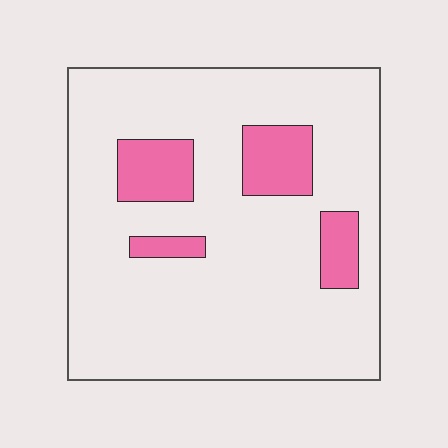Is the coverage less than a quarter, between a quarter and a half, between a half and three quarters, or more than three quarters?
Less than a quarter.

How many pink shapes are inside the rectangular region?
4.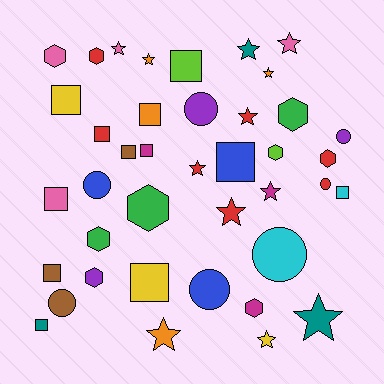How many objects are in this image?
There are 40 objects.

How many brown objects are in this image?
There are 3 brown objects.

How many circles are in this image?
There are 7 circles.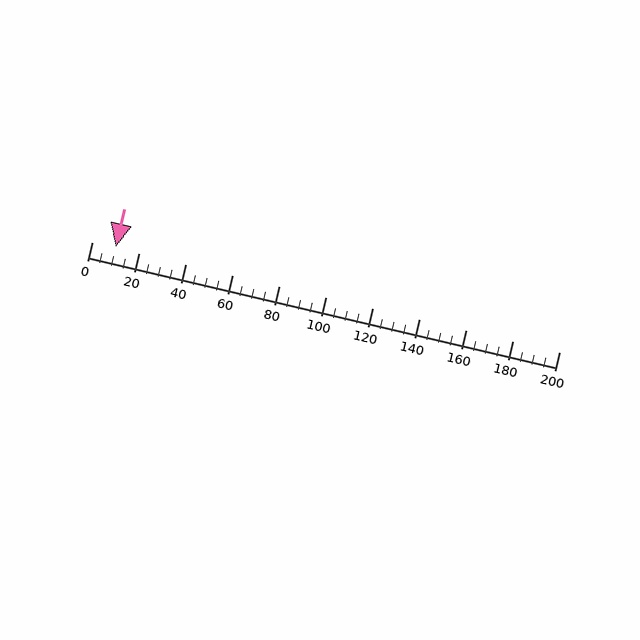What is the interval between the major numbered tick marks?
The major tick marks are spaced 20 units apart.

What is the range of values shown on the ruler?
The ruler shows values from 0 to 200.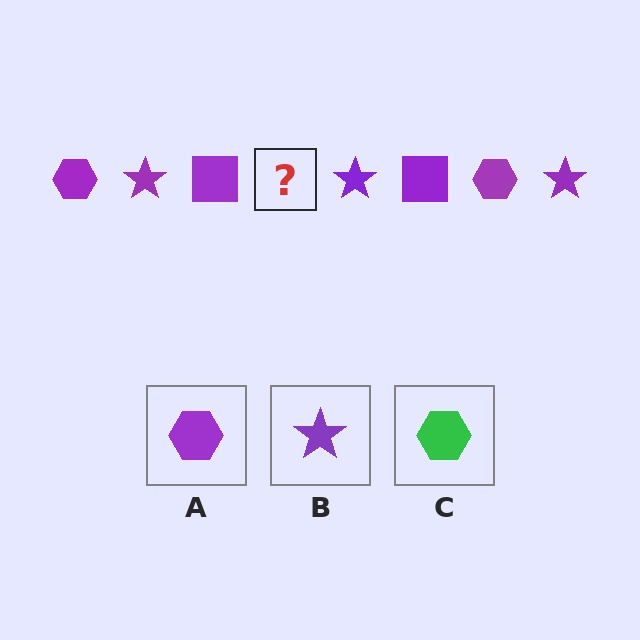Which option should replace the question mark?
Option A.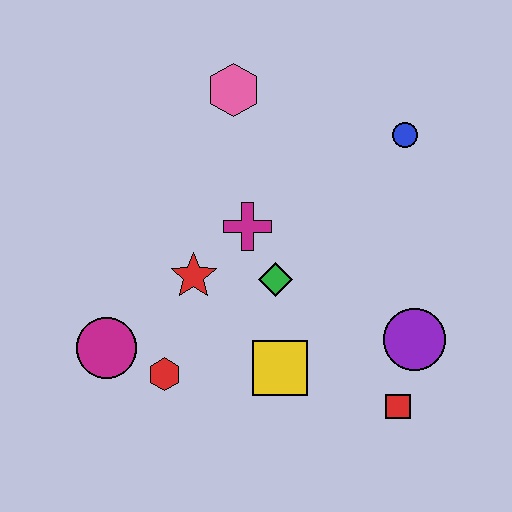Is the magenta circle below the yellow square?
No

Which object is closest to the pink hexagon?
The magenta cross is closest to the pink hexagon.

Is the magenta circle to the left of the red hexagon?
Yes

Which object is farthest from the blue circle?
The magenta circle is farthest from the blue circle.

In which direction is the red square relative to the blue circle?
The red square is below the blue circle.